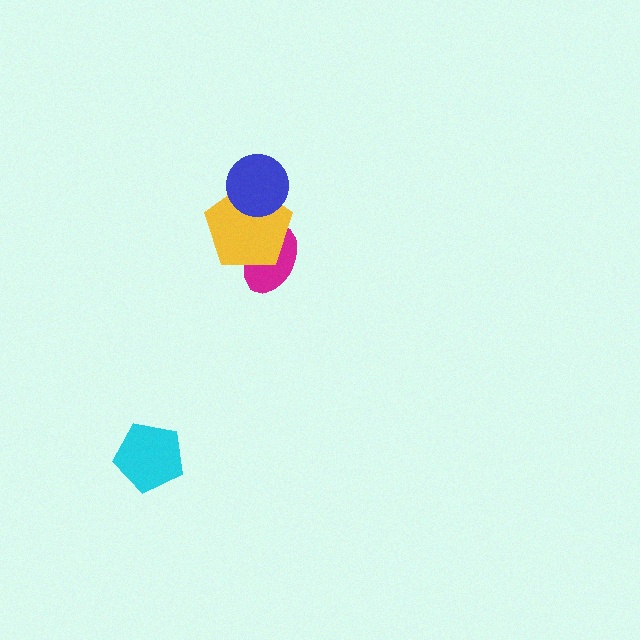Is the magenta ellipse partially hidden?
Yes, it is partially covered by another shape.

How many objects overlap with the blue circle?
1 object overlaps with the blue circle.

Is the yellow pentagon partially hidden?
Yes, it is partially covered by another shape.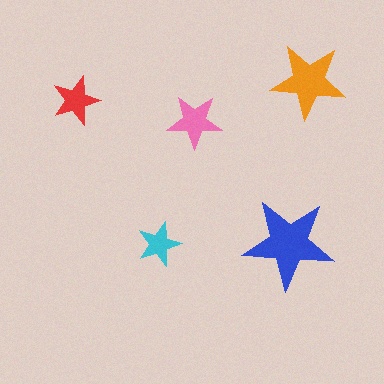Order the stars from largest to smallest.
the blue one, the orange one, the pink one, the red one, the cyan one.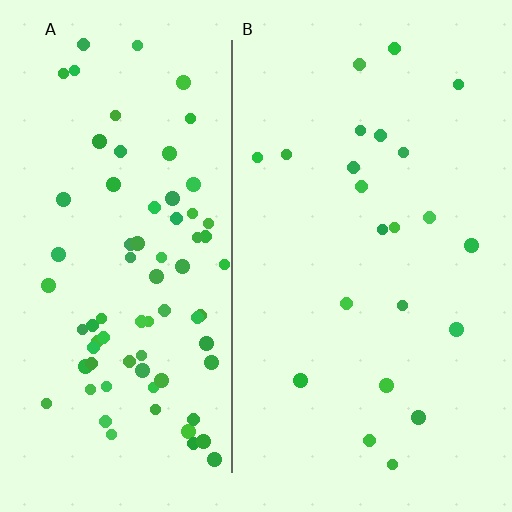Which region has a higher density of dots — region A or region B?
A (the left).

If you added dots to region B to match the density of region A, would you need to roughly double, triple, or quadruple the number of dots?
Approximately triple.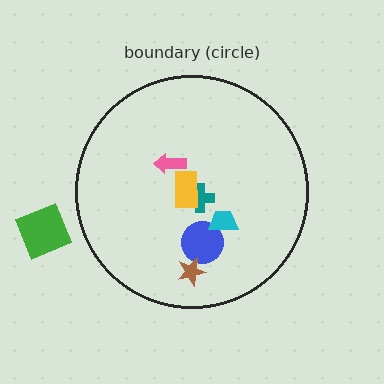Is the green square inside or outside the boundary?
Outside.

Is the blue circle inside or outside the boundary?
Inside.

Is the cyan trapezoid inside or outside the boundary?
Inside.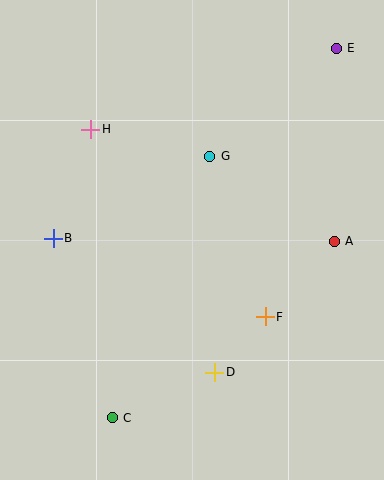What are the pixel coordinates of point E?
Point E is at (336, 48).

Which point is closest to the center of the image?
Point G at (210, 156) is closest to the center.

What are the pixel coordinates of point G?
Point G is at (210, 156).